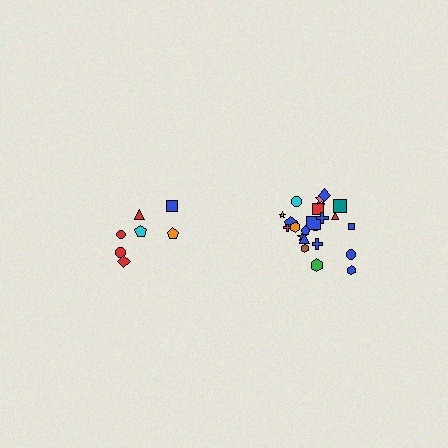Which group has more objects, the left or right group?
The right group.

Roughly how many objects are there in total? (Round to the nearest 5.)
Roughly 30 objects in total.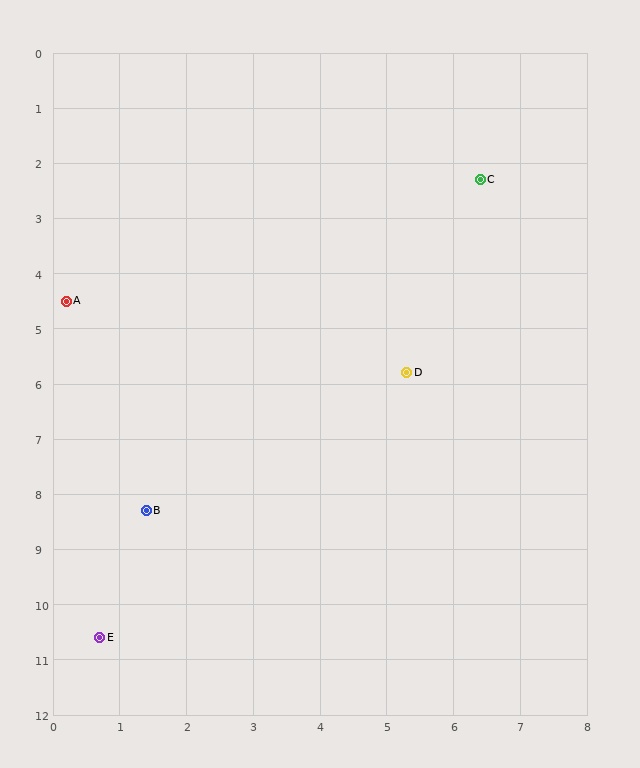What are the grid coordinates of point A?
Point A is at approximately (0.2, 4.5).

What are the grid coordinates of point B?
Point B is at approximately (1.4, 8.3).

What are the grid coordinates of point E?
Point E is at approximately (0.7, 10.6).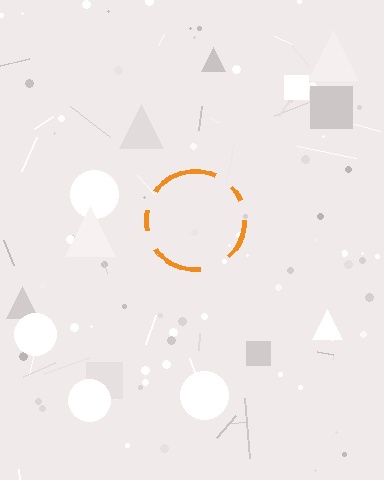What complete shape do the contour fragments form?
The contour fragments form a circle.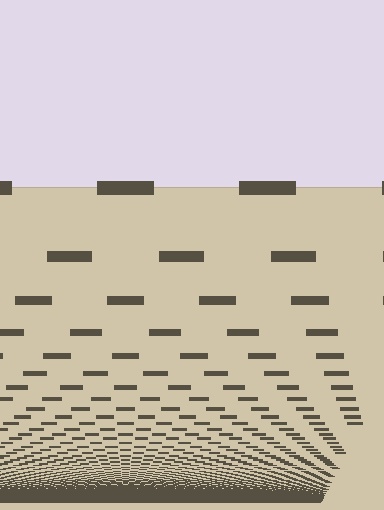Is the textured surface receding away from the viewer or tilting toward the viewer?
The surface appears to tilt toward the viewer. Texture elements get larger and sparser toward the top.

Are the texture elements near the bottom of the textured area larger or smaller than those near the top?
Smaller. The gradient is inverted — elements near the bottom are smaller and denser.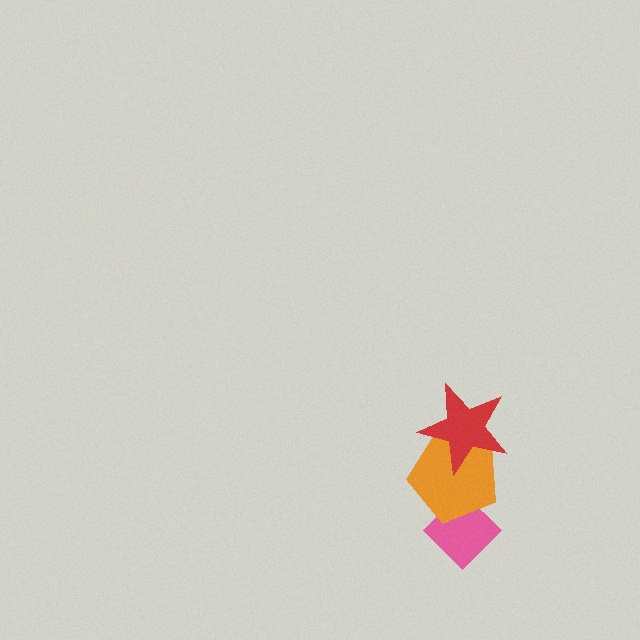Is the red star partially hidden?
No, no other shape covers it.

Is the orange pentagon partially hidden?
Yes, it is partially covered by another shape.